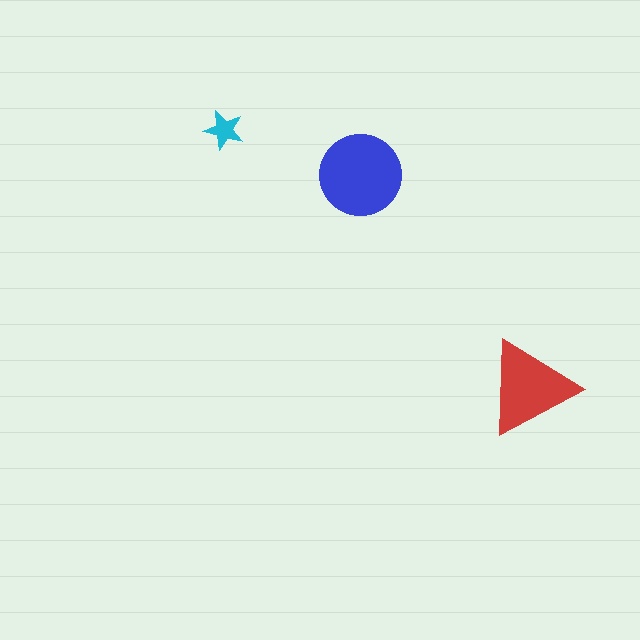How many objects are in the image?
There are 3 objects in the image.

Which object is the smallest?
The cyan star.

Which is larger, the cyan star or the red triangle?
The red triangle.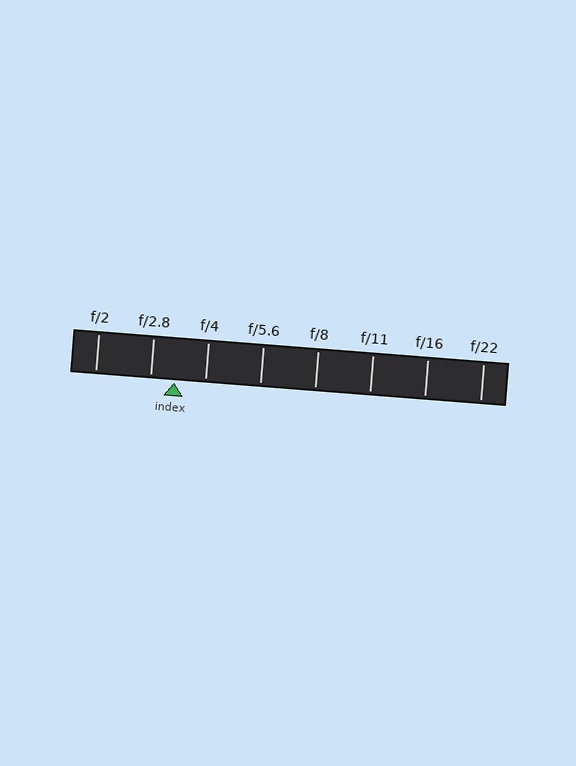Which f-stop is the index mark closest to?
The index mark is closest to f/2.8.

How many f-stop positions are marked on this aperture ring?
There are 8 f-stop positions marked.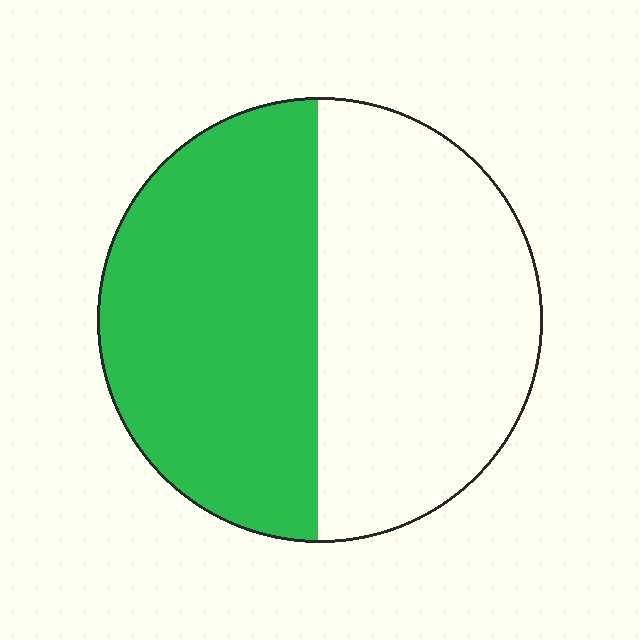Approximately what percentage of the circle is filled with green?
Approximately 50%.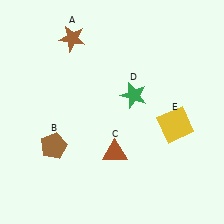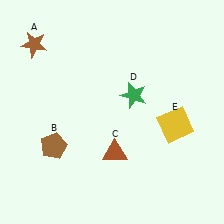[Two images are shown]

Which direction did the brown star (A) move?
The brown star (A) moved left.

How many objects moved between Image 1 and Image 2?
1 object moved between the two images.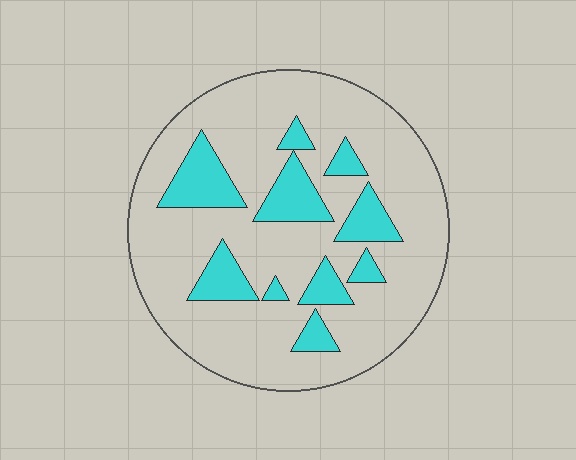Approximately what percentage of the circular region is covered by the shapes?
Approximately 20%.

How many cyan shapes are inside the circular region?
10.